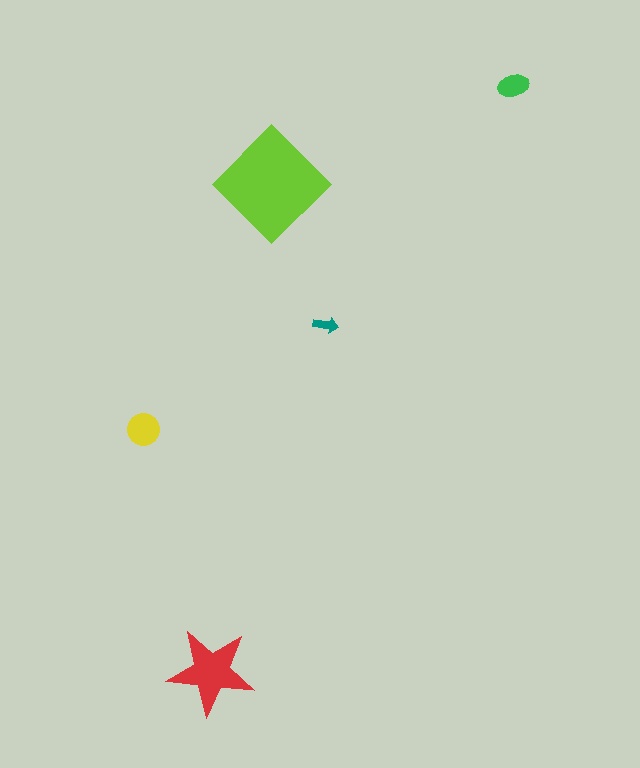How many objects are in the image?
There are 5 objects in the image.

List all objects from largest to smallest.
The lime diamond, the red star, the yellow circle, the green ellipse, the teal arrow.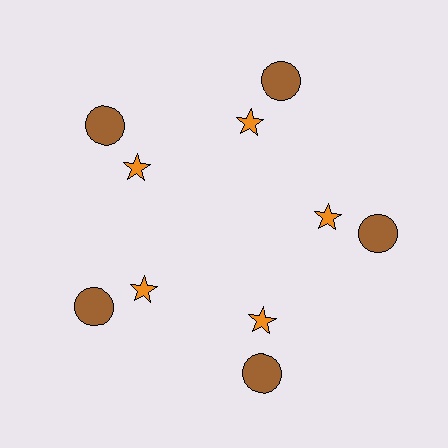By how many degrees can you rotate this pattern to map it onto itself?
The pattern maps onto itself every 72 degrees of rotation.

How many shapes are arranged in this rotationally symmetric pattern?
There are 10 shapes, arranged in 5 groups of 2.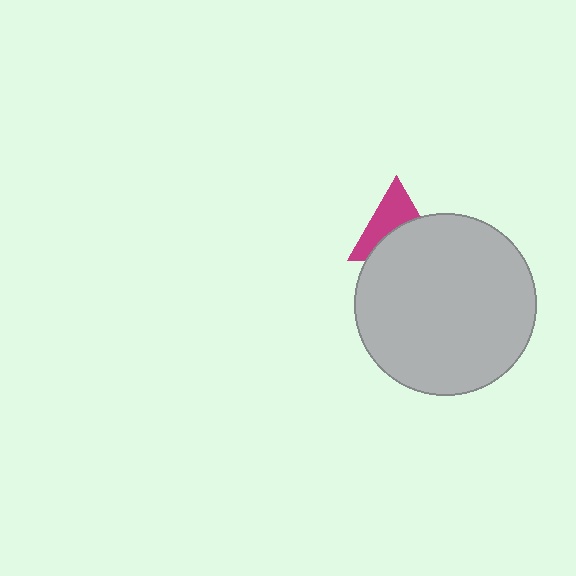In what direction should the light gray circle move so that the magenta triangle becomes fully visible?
The light gray circle should move down. That is the shortest direction to clear the overlap and leave the magenta triangle fully visible.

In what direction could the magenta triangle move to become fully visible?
The magenta triangle could move up. That would shift it out from behind the light gray circle entirely.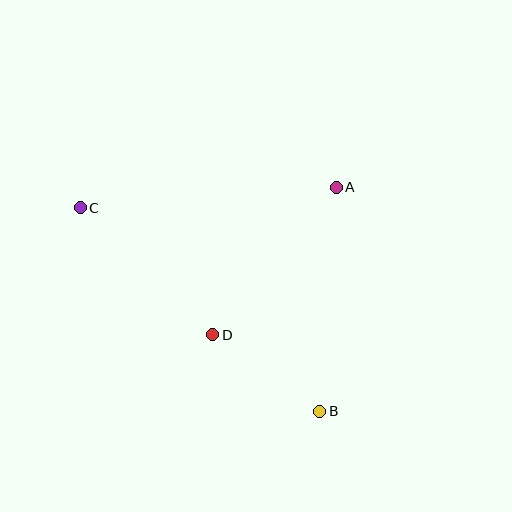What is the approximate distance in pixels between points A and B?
The distance between A and B is approximately 225 pixels.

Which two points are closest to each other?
Points B and D are closest to each other.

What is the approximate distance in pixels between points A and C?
The distance between A and C is approximately 257 pixels.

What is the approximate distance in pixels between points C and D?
The distance between C and D is approximately 184 pixels.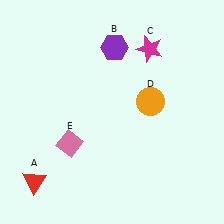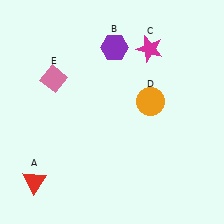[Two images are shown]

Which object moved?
The pink diamond (E) moved up.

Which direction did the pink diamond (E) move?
The pink diamond (E) moved up.